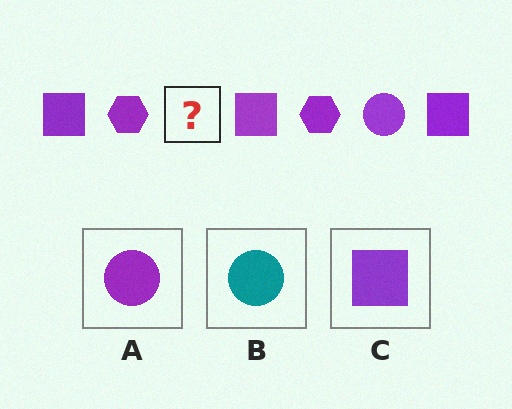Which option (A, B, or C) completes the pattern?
A.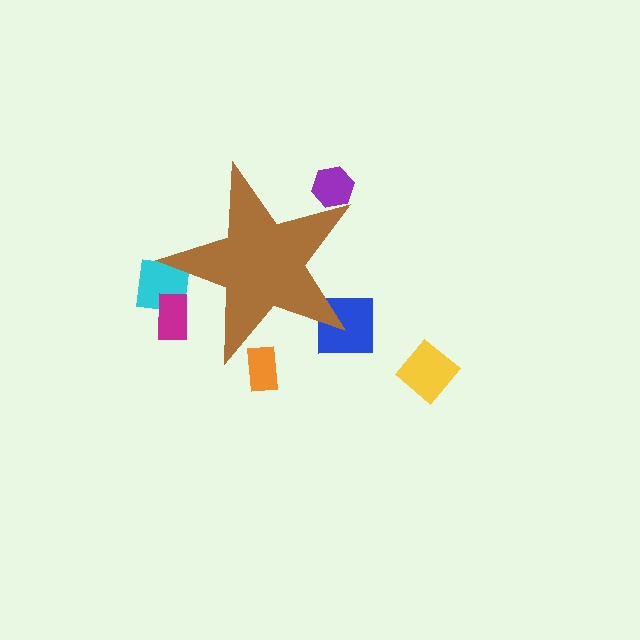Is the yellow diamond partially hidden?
No, the yellow diamond is fully visible.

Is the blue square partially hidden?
Yes, the blue square is partially hidden behind the brown star.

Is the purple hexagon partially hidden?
Yes, the purple hexagon is partially hidden behind the brown star.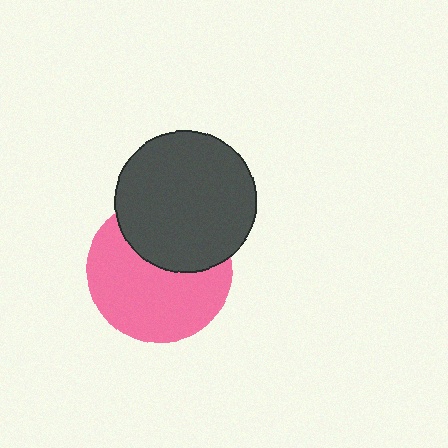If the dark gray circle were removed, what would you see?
You would see the complete pink circle.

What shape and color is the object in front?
The object in front is a dark gray circle.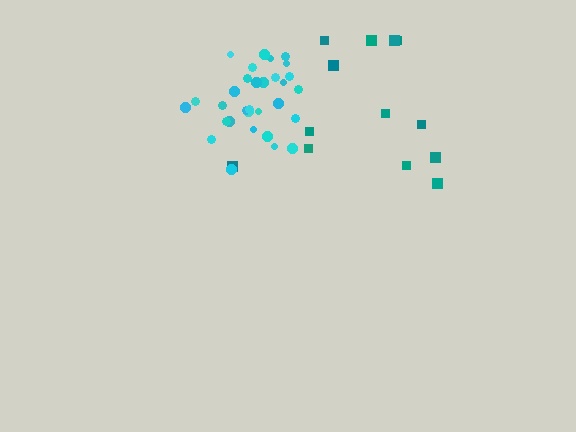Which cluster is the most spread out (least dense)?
Teal.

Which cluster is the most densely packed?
Cyan.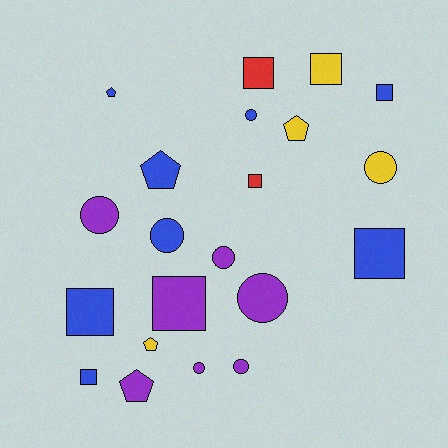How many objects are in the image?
There are 21 objects.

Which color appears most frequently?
Blue, with 8 objects.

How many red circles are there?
There are no red circles.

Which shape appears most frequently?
Square, with 8 objects.